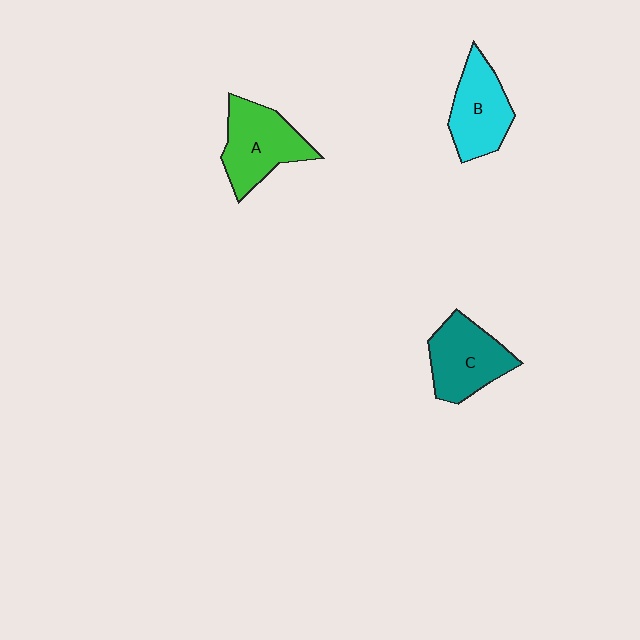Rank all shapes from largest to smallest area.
From largest to smallest: A (green), C (teal), B (cyan).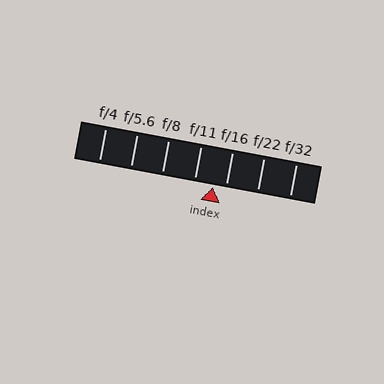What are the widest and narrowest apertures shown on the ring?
The widest aperture shown is f/4 and the narrowest is f/32.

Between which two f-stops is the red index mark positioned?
The index mark is between f/11 and f/16.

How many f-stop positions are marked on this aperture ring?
There are 7 f-stop positions marked.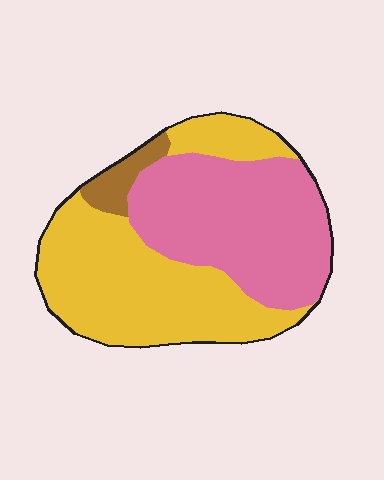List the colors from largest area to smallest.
From largest to smallest: yellow, pink, brown.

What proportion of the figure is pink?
Pink takes up about two fifths (2/5) of the figure.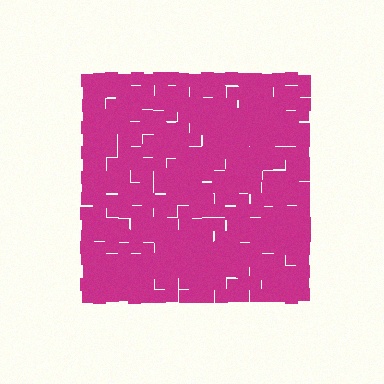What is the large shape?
The large shape is a square.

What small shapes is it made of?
It is made of small squares.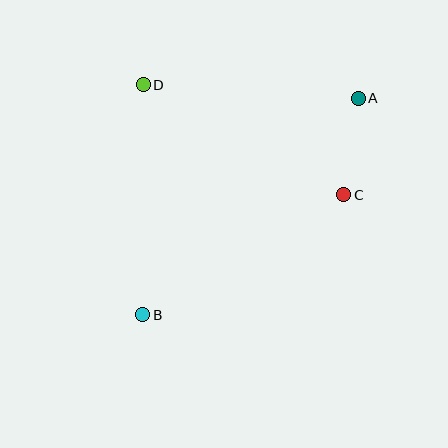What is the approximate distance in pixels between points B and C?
The distance between B and C is approximately 234 pixels.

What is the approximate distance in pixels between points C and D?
The distance between C and D is approximately 229 pixels.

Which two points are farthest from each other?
Points A and B are farthest from each other.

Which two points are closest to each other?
Points A and C are closest to each other.